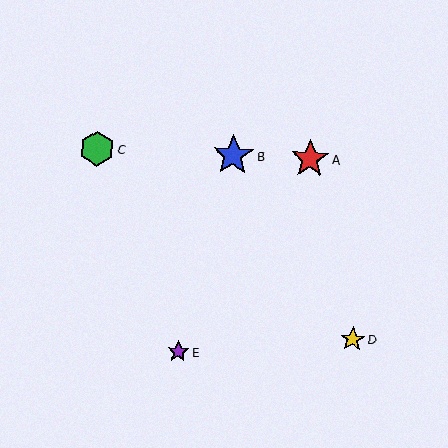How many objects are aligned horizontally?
3 objects (A, B, C) are aligned horizontally.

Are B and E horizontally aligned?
No, B is at y≈155 and E is at y≈352.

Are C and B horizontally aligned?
Yes, both are at y≈149.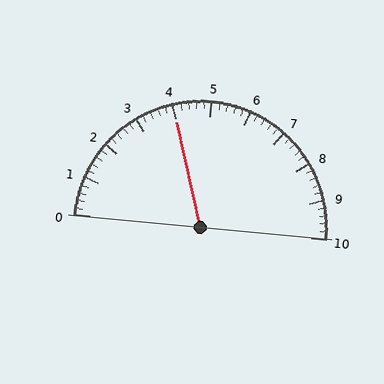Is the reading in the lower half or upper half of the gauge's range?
The reading is in the lower half of the range (0 to 10).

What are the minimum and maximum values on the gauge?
The gauge ranges from 0 to 10.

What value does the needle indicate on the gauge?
The needle indicates approximately 4.0.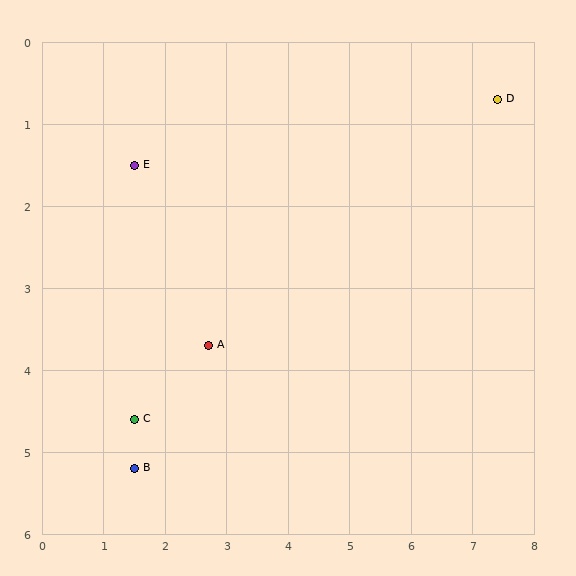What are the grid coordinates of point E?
Point E is at approximately (1.5, 1.5).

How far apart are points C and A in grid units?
Points C and A are about 1.5 grid units apart.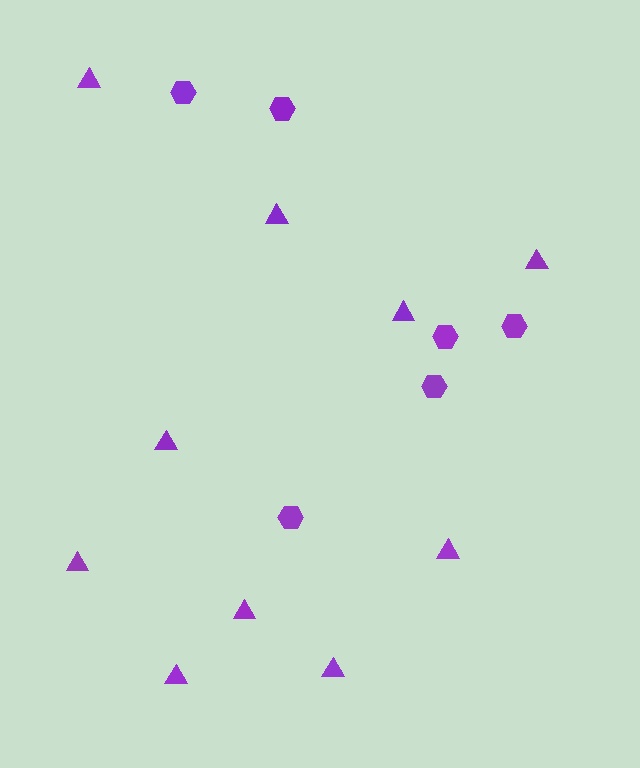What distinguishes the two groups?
There are 2 groups: one group of hexagons (6) and one group of triangles (10).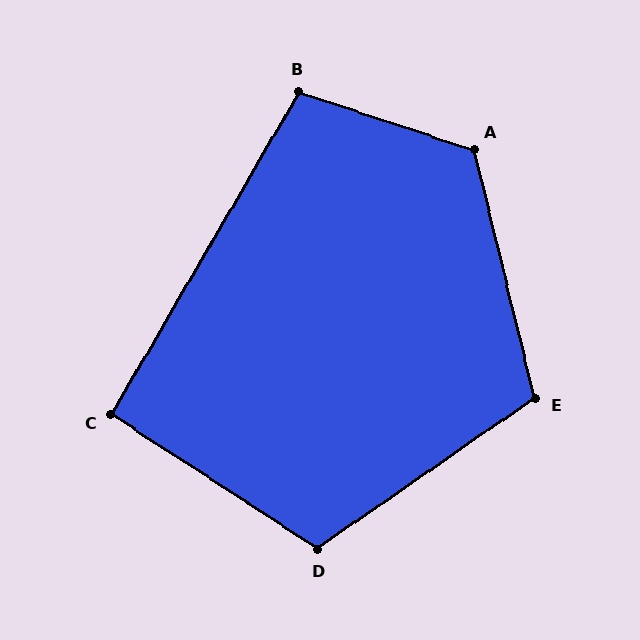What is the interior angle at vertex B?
Approximately 102 degrees (obtuse).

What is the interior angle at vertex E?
Approximately 111 degrees (obtuse).